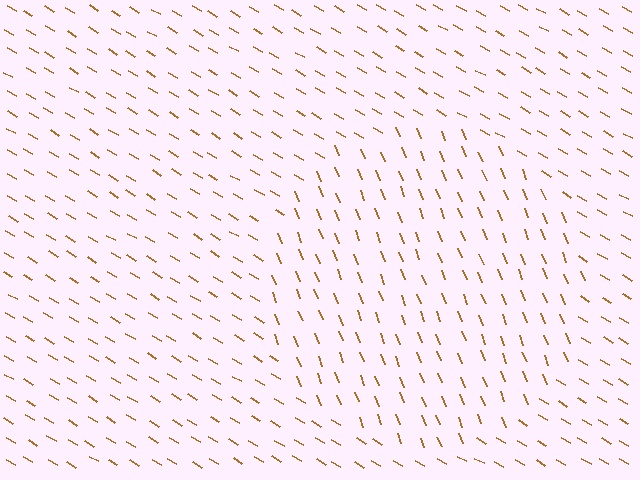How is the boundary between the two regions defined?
The boundary is defined purely by a change in line orientation (approximately 38 degrees difference). All lines are the same color and thickness.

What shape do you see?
I see a circle.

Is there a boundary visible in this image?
Yes, there is a texture boundary formed by a change in line orientation.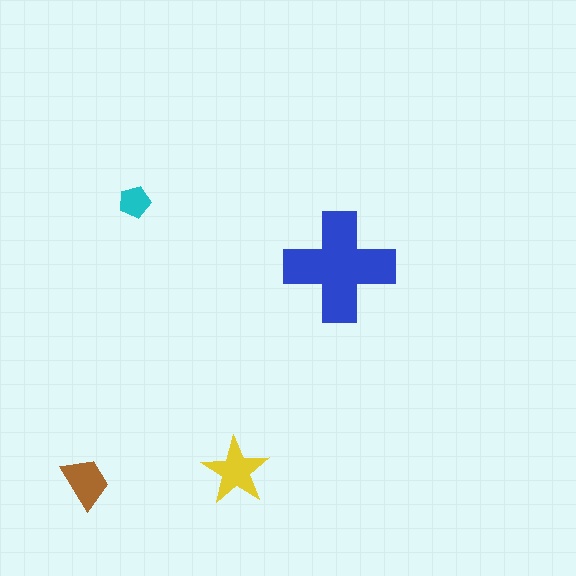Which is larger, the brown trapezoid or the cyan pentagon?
The brown trapezoid.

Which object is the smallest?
The cyan pentagon.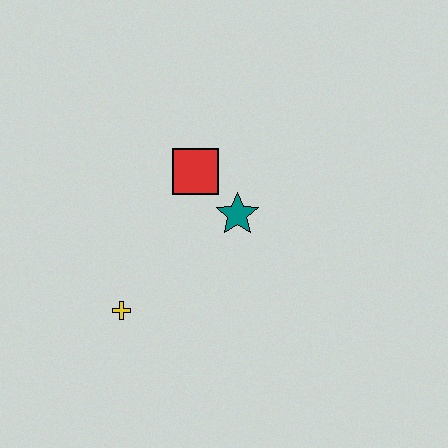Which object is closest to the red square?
The teal star is closest to the red square.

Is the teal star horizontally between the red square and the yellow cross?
No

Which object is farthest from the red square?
The yellow cross is farthest from the red square.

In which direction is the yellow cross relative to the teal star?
The yellow cross is to the left of the teal star.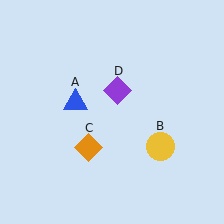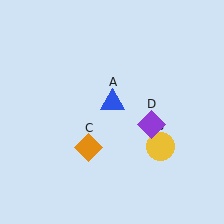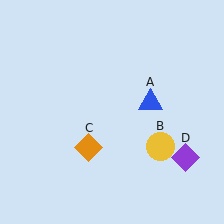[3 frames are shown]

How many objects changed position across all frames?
2 objects changed position: blue triangle (object A), purple diamond (object D).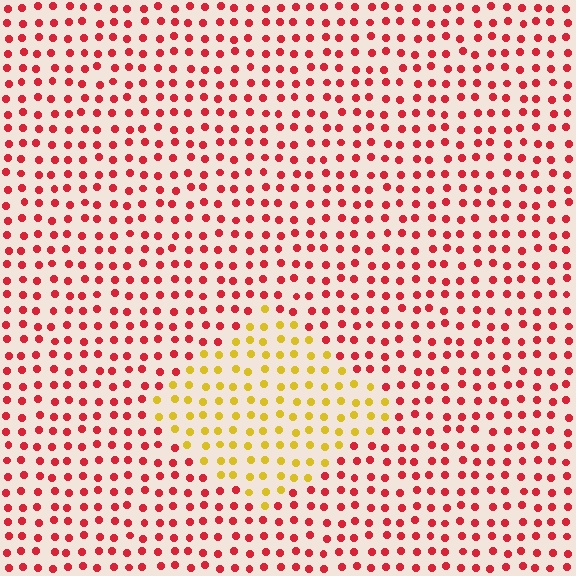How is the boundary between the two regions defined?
The boundary is defined purely by a slight shift in hue (about 59 degrees). Spacing, size, and orientation are identical on both sides.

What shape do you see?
I see a diamond.